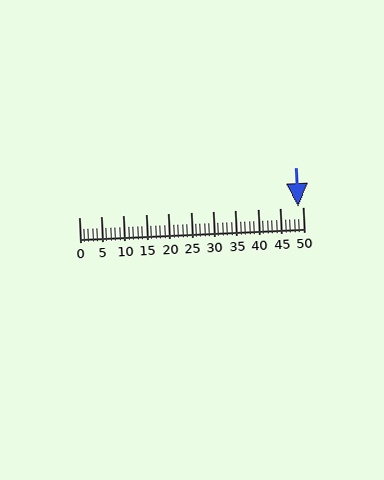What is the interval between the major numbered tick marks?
The major tick marks are spaced 5 units apart.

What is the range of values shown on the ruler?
The ruler shows values from 0 to 50.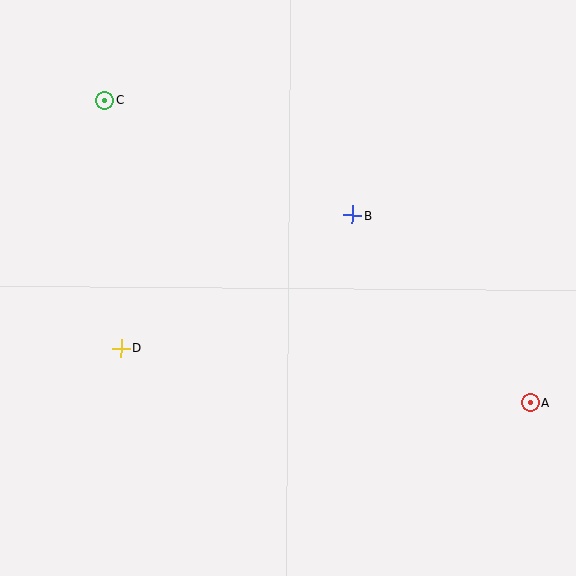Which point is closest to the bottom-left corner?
Point D is closest to the bottom-left corner.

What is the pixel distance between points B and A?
The distance between B and A is 259 pixels.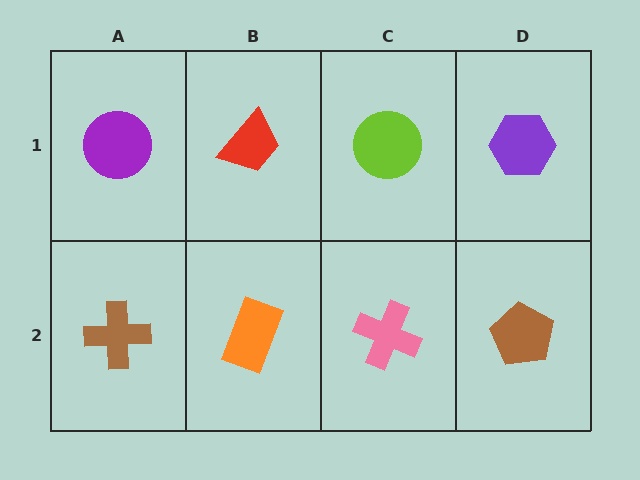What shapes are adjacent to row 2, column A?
A purple circle (row 1, column A), an orange rectangle (row 2, column B).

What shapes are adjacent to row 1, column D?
A brown pentagon (row 2, column D), a lime circle (row 1, column C).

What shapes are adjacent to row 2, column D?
A purple hexagon (row 1, column D), a pink cross (row 2, column C).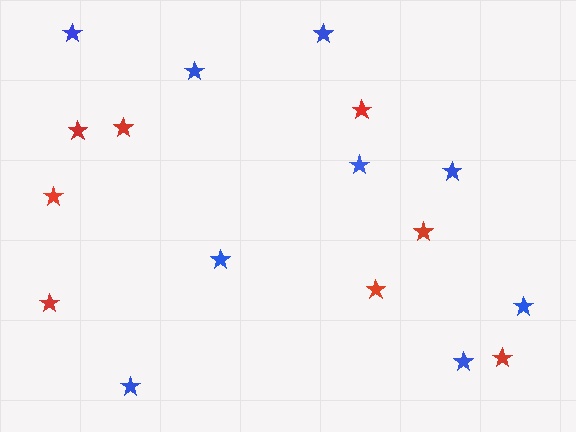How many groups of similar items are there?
There are 2 groups: one group of red stars (8) and one group of blue stars (9).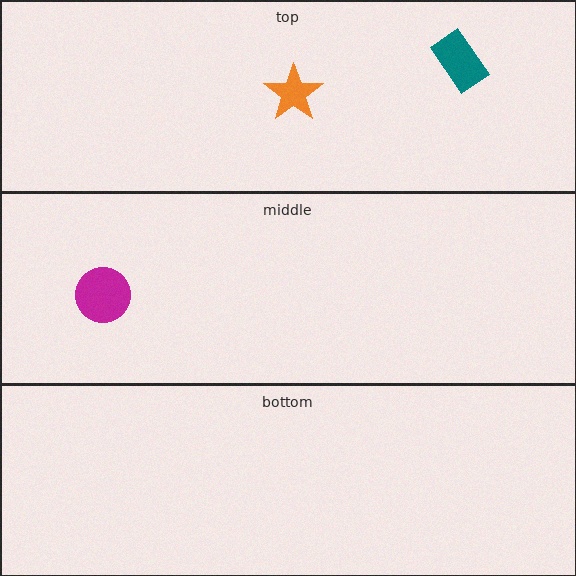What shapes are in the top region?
The teal rectangle, the orange star.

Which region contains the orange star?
The top region.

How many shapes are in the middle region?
1.